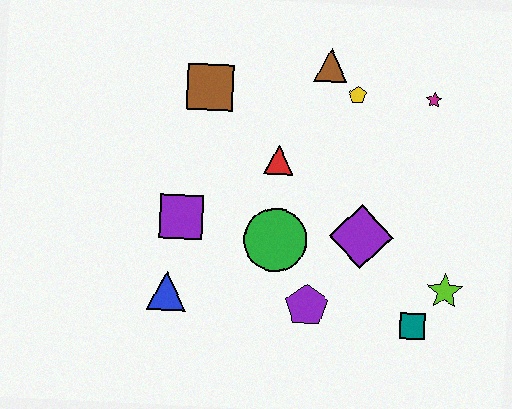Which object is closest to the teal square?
The lime star is closest to the teal square.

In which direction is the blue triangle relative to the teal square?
The blue triangle is to the left of the teal square.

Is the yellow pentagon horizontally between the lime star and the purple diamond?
No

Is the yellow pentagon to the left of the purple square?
No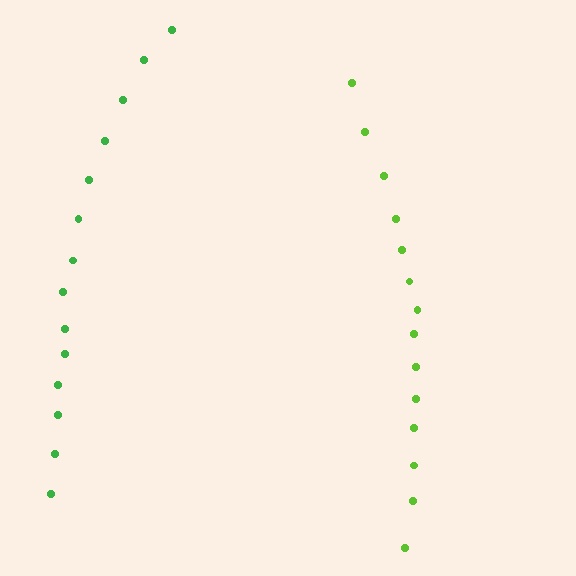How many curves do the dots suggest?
There are 2 distinct paths.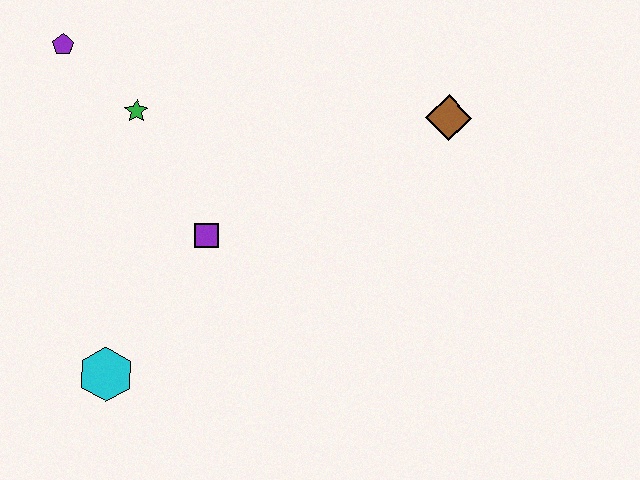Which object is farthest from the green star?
The brown diamond is farthest from the green star.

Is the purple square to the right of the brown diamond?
No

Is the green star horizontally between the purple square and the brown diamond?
No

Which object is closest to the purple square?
The green star is closest to the purple square.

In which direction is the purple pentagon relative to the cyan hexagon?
The purple pentagon is above the cyan hexagon.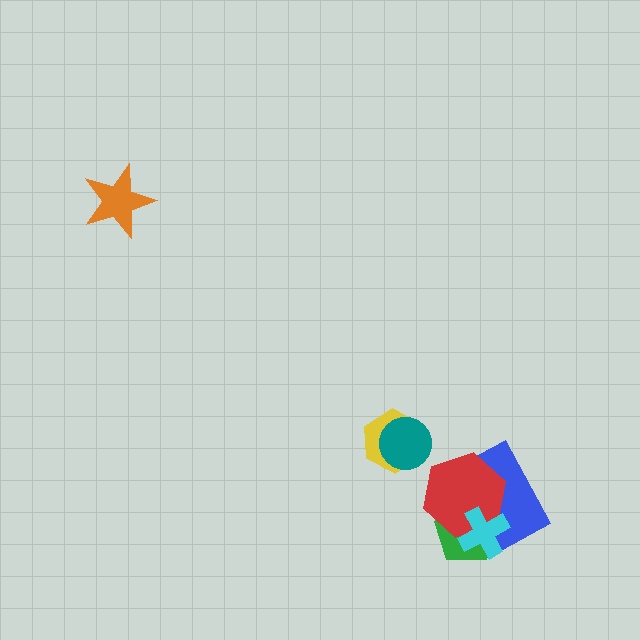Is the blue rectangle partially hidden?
Yes, it is partially covered by another shape.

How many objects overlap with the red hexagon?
3 objects overlap with the red hexagon.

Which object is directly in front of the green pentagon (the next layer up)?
The blue rectangle is directly in front of the green pentagon.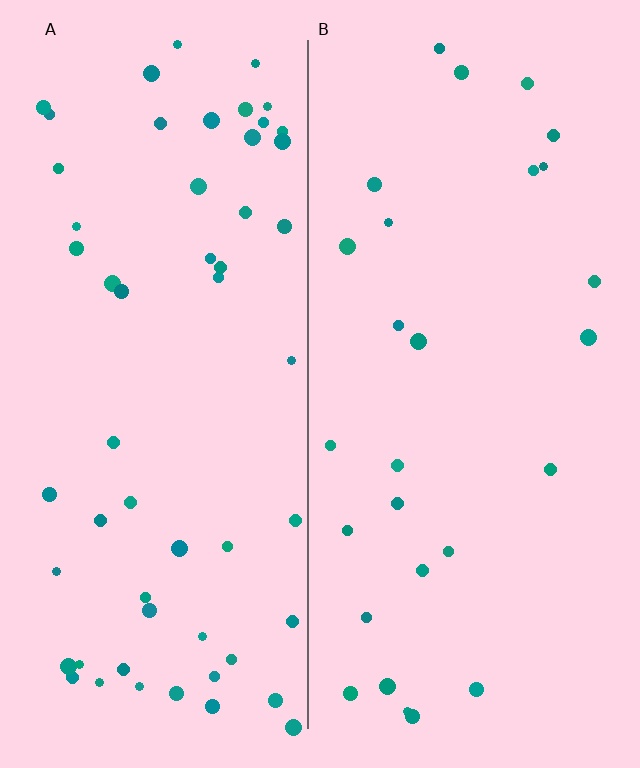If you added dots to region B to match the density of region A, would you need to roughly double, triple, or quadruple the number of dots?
Approximately double.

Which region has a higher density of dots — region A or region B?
A (the left).